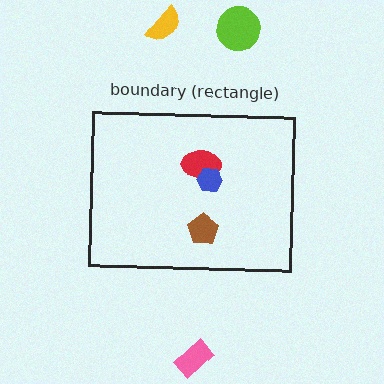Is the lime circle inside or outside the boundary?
Outside.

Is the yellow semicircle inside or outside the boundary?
Outside.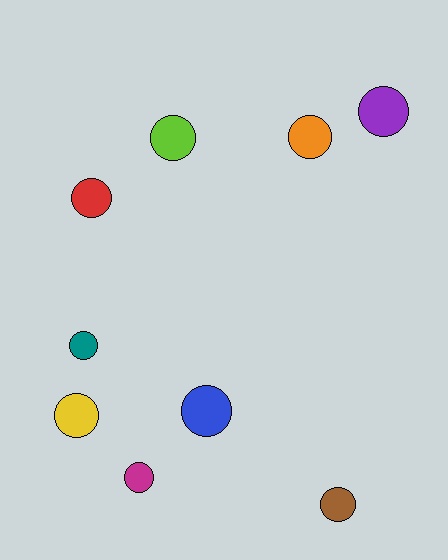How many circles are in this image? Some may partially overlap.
There are 9 circles.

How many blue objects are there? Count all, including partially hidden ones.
There is 1 blue object.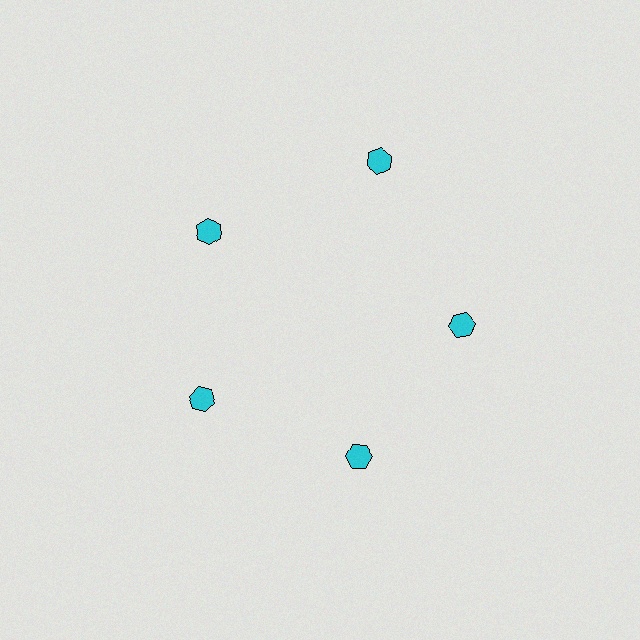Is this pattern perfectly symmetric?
No. The 5 cyan hexagons are arranged in a ring, but one element near the 1 o'clock position is pushed outward from the center, breaking the 5-fold rotational symmetry.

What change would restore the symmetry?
The symmetry would be restored by moving it inward, back onto the ring so that all 5 hexagons sit at equal angles and equal distance from the center.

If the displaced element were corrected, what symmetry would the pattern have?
It would have 5-fold rotational symmetry — the pattern would map onto itself every 72 degrees.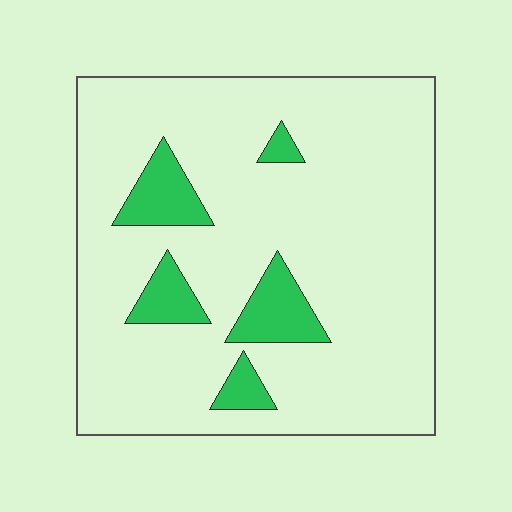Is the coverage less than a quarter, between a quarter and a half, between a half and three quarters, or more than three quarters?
Less than a quarter.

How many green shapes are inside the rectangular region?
5.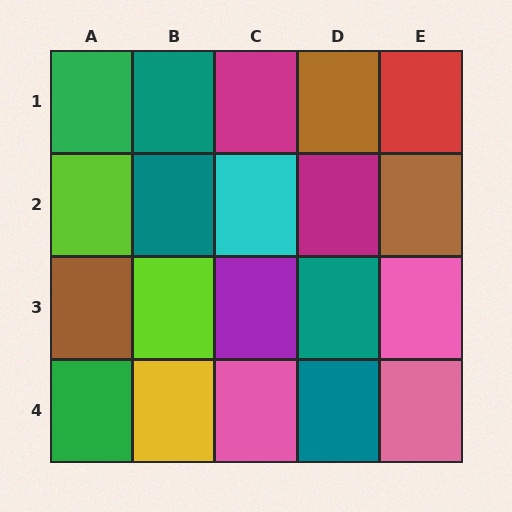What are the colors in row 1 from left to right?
Green, teal, magenta, brown, red.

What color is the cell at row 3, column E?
Pink.